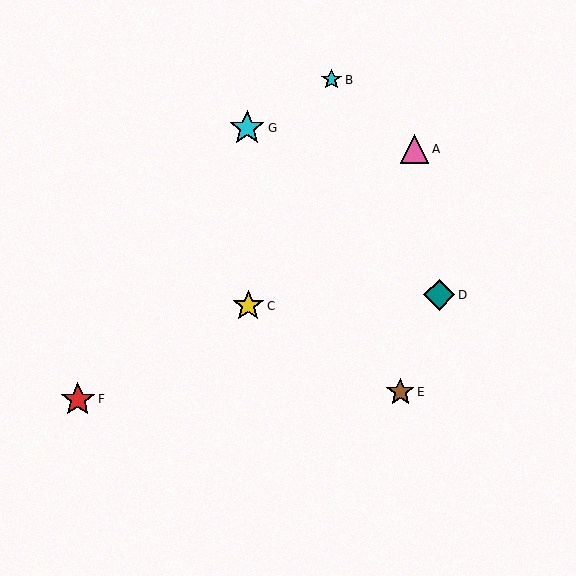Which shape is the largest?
The cyan star (labeled G) is the largest.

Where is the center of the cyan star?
The center of the cyan star is at (332, 80).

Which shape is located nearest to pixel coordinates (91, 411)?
The red star (labeled F) at (78, 399) is nearest to that location.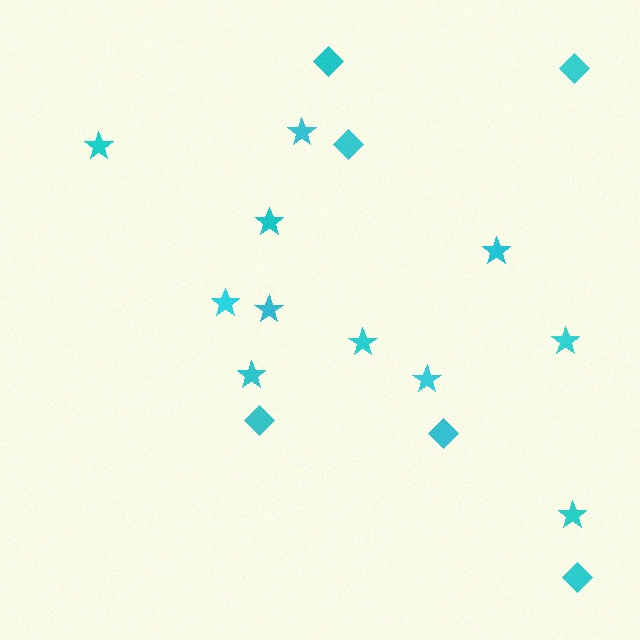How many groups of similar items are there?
There are 2 groups: one group of diamonds (6) and one group of stars (11).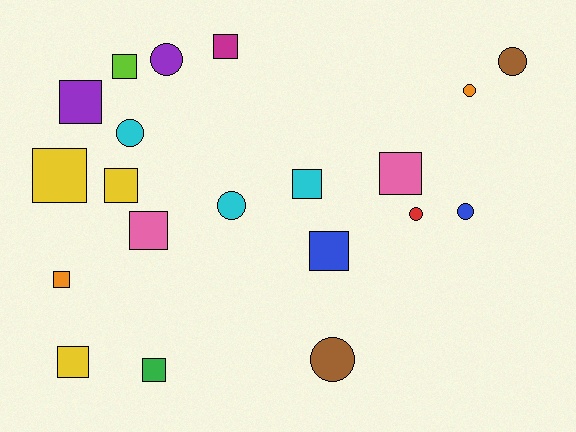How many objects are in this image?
There are 20 objects.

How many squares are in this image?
There are 12 squares.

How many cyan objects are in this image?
There are 3 cyan objects.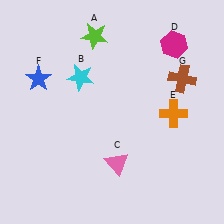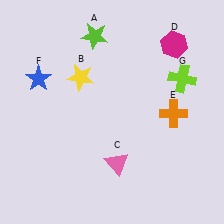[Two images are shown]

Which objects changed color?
B changed from cyan to yellow. G changed from brown to lime.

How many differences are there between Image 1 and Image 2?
There are 2 differences between the two images.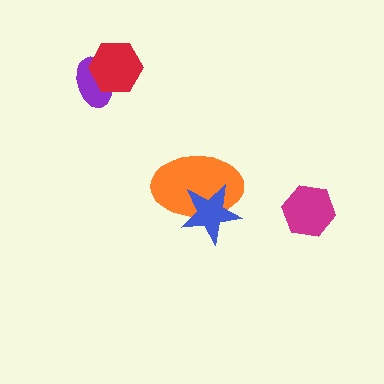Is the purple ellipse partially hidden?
Yes, it is partially covered by another shape.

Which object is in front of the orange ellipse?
The blue star is in front of the orange ellipse.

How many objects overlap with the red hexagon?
1 object overlaps with the red hexagon.